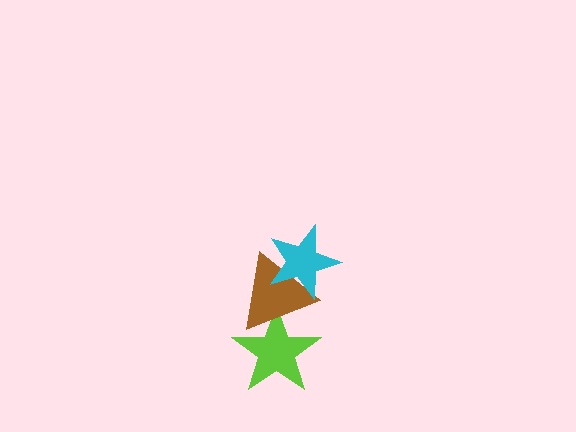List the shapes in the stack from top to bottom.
From top to bottom: the cyan star, the brown triangle, the lime star.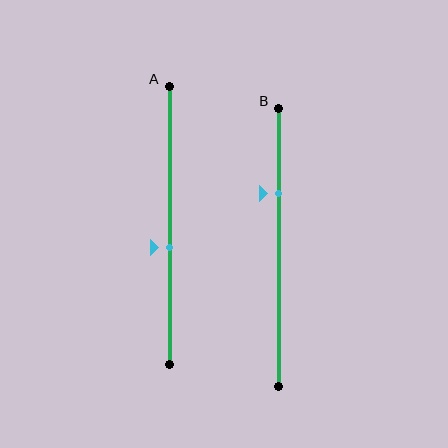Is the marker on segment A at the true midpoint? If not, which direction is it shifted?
No, the marker on segment A is shifted downward by about 8% of the segment length.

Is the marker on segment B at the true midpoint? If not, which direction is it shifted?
No, the marker on segment B is shifted upward by about 20% of the segment length.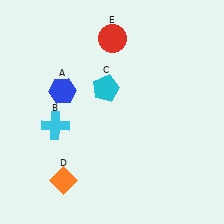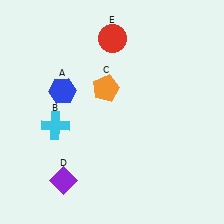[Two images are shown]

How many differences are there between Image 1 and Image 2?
There are 2 differences between the two images.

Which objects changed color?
C changed from cyan to orange. D changed from orange to purple.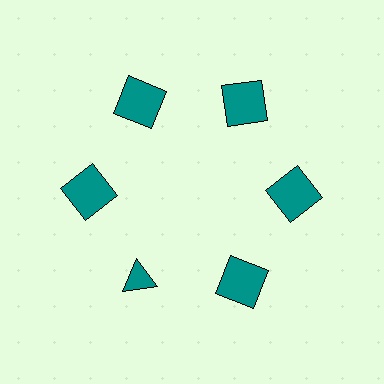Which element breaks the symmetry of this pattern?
The teal triangle at roughly the 7 o'clock position breaks the symmetry. All other shapes are teal squares.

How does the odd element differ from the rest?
It has a different shape: triangle instead of square.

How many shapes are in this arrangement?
There are 6 shapes arranged in a ring pattern.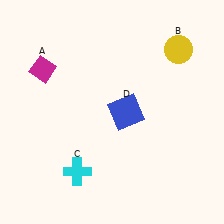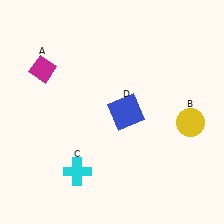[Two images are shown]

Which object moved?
The yellow circle (B) moved down.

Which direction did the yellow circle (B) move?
The yellow circle (B) moved down.